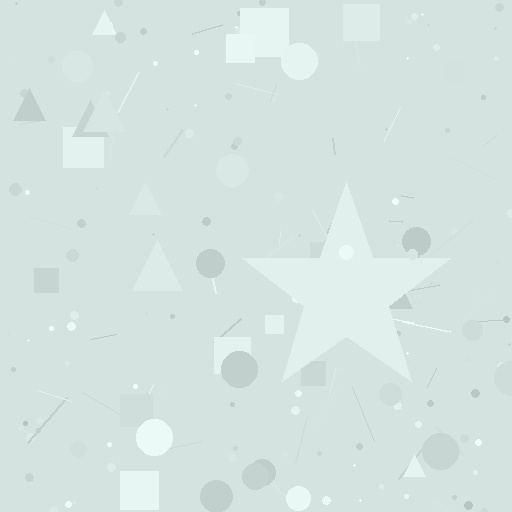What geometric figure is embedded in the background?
A star is embedded in the background.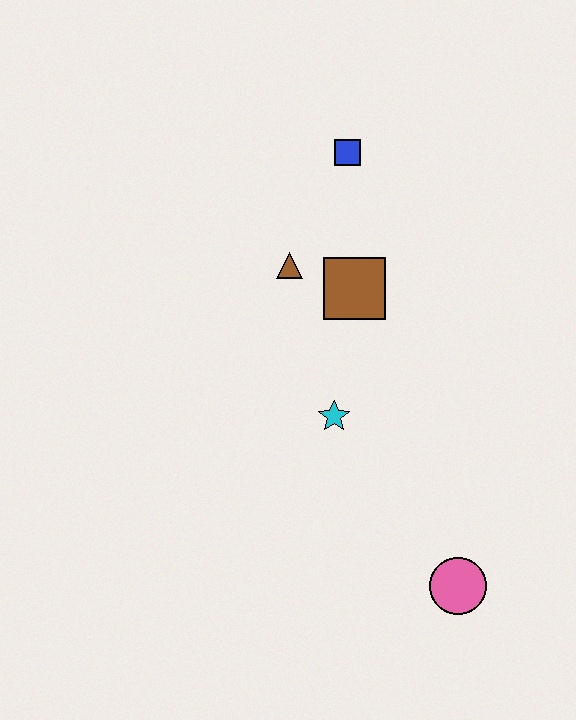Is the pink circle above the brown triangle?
No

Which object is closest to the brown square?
The brown triangle is closest to the brown square.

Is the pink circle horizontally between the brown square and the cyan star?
No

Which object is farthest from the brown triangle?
The pink circle is farthest from the brown triangle.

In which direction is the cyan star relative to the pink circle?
The cyan star is above the pink circle.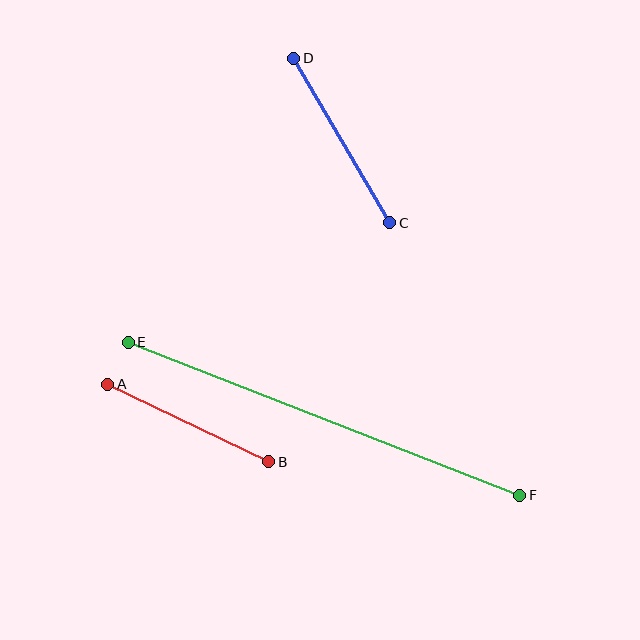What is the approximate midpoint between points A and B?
The midpoint is at approximately (188, 423) pixels.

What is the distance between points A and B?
The distance is approximately 179 pixels.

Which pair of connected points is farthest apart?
Points E and F are farthest apart.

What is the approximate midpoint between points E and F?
The midpoint is at approximately (324, 419) pixels.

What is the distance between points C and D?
The distance is approximately 191 pixels.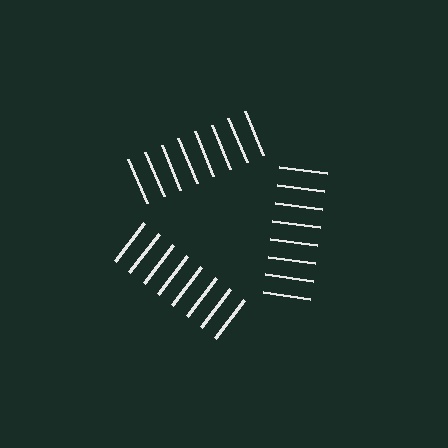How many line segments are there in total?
24 — 8 along each of the 3 edges.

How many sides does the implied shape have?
3 sides — the line-ends trace a triangle.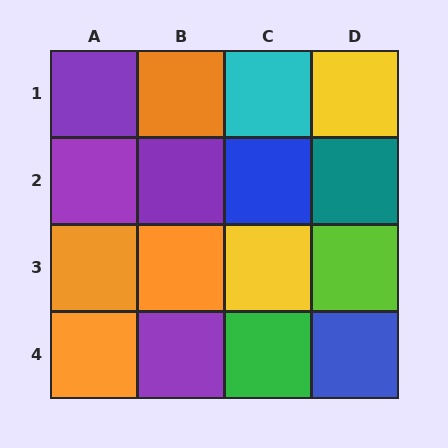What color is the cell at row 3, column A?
Orange.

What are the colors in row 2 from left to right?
Purple, purple, blue, teal.